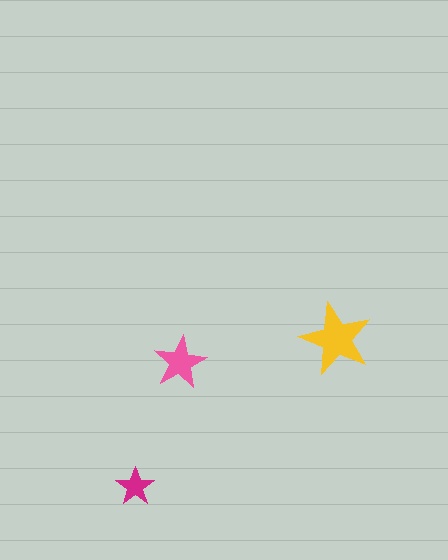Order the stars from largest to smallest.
the yellow one, the pink one, the magenta one.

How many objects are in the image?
There are 3 objects in the image.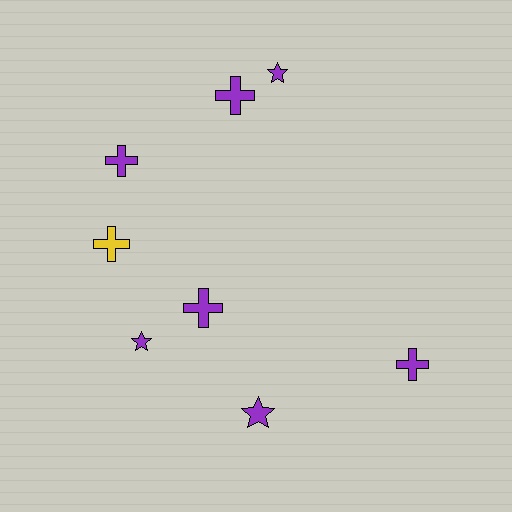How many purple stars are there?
There are 3 purple stars.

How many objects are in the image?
There are 8 objects.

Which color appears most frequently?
Purple, with 7 objects.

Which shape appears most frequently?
Cross, with 5 objects.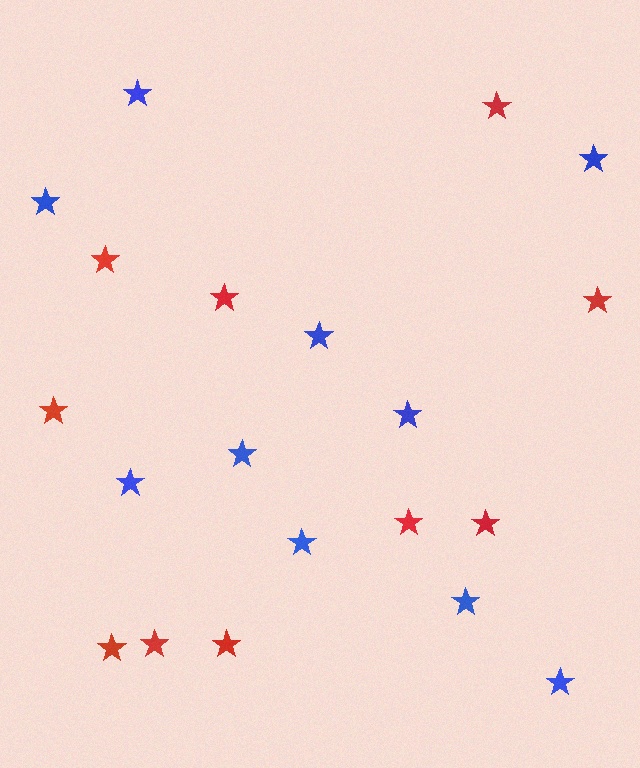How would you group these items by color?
There are 2 groups: one group of blue stars (10) and one group of red stars (10).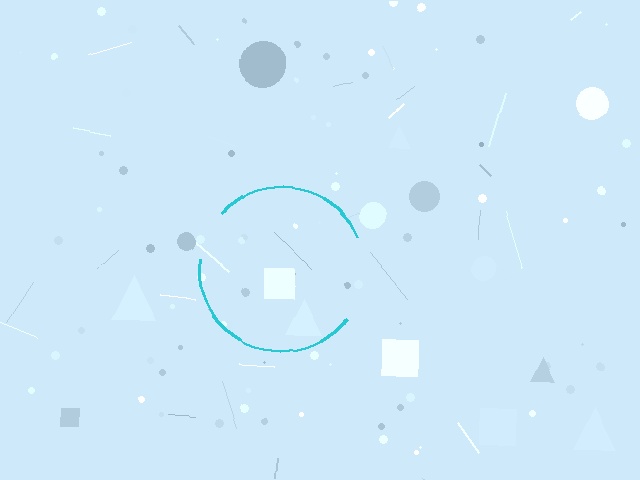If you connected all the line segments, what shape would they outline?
They would outline a circle.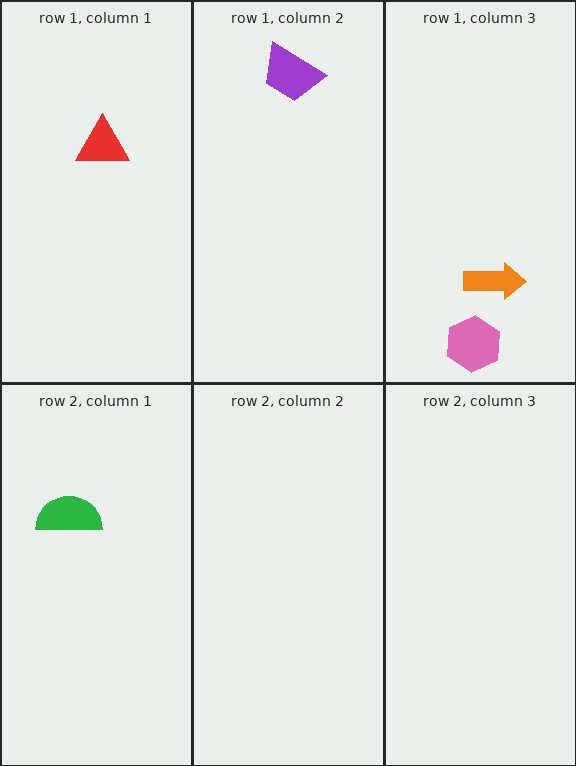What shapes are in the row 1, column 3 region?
The pink hexagon, the orange arrow.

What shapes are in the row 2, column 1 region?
The green semicircle.